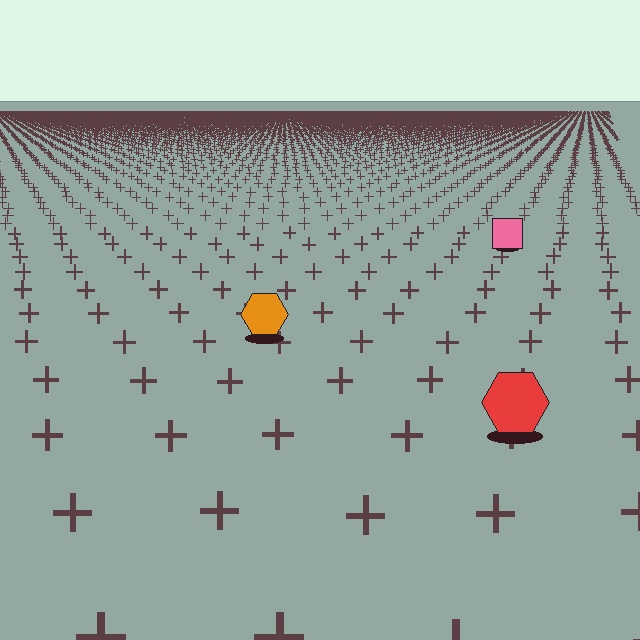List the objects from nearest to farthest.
From nearest to farthest: the red hexagon, the orange hexagon, the pink square.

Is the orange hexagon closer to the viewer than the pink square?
Yes. The orange hexagon is closer — you can tell from the texture gradient: the ground texture is coarser near it.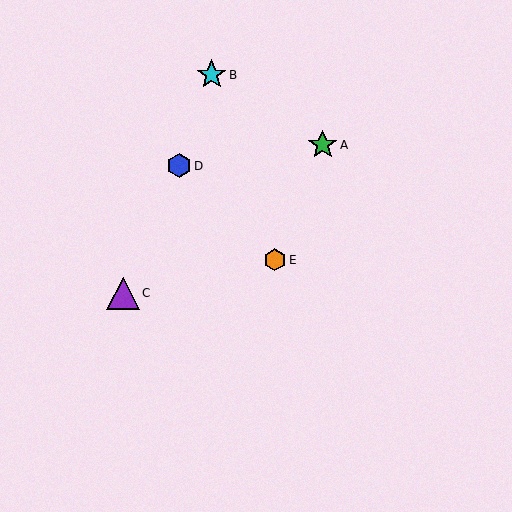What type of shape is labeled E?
Shape E is an orange hexagon.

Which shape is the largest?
The purple triangle (labeled C) is the largest.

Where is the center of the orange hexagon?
The center of the orange hexagon is at (275, 260).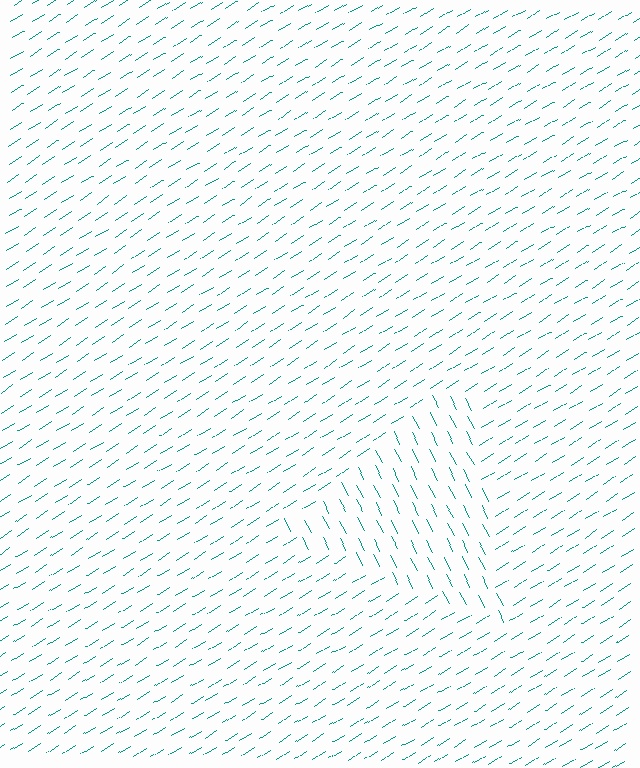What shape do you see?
I see a triangle.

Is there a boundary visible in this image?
Yes, there is a texture boundary formed by a change in line orientation.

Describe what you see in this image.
The image is filled with small teal line segments. A triangle region in the image has lines oriented differently from the surrounding lines, creating a visible texture boundary.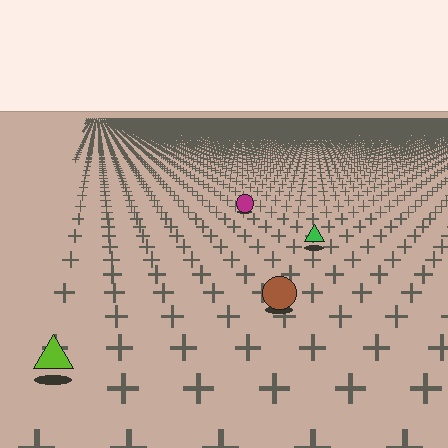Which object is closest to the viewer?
The lime triangle is closest. The texture marks near it are larger and more spread out.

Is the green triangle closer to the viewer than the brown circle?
No. The brown circle is closer — you can tell from the texture gradient: the ground texture is coarser near it.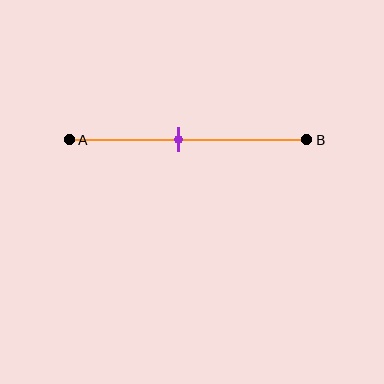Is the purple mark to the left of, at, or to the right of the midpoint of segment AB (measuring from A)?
The purple mark is to the left of the midpoint of segment AB.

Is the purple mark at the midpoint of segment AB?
No, the mark is at about 45% from A, not at the 50% midpoint.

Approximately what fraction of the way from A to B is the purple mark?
The purple mark is approximately 45% of the way from A to B.